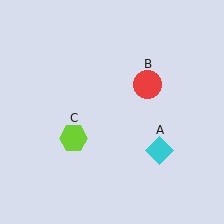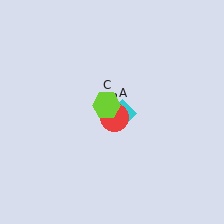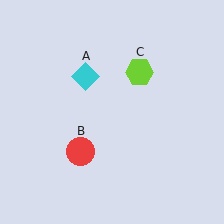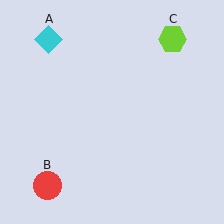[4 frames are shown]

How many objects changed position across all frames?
3 objects changed position: cyan diamond (object A), red circle (object B), lime hexagon (object C).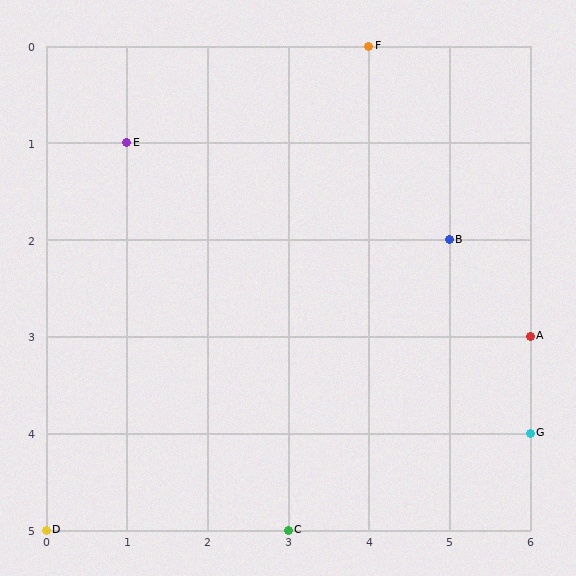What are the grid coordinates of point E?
Point E is at grid coordinates (1, 1).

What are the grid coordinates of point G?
Point G is at grid coordinates (6, 4).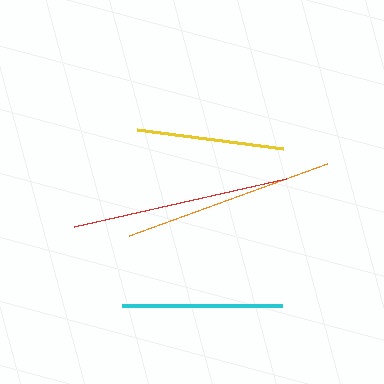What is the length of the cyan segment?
The cyan segment is approximately 161 pixels long.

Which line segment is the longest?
The red line is the longest at approximately 218 pixels.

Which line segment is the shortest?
The yellow line is the shortest at approximately 147 pixels.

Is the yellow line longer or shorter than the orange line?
The orange line is longer than the yellow line.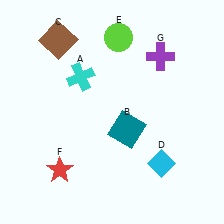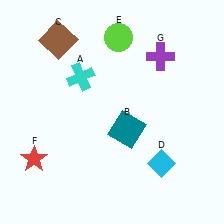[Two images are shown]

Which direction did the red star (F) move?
The red star (F) moved left.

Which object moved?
The red star (F) moved left.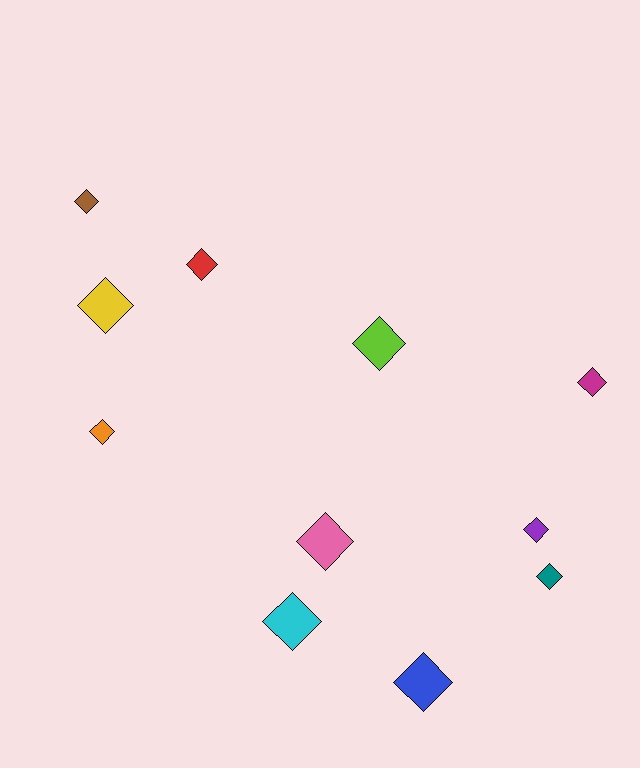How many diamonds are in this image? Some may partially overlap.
There are 11 diamonds.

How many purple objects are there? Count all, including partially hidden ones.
There is 1 purple object.